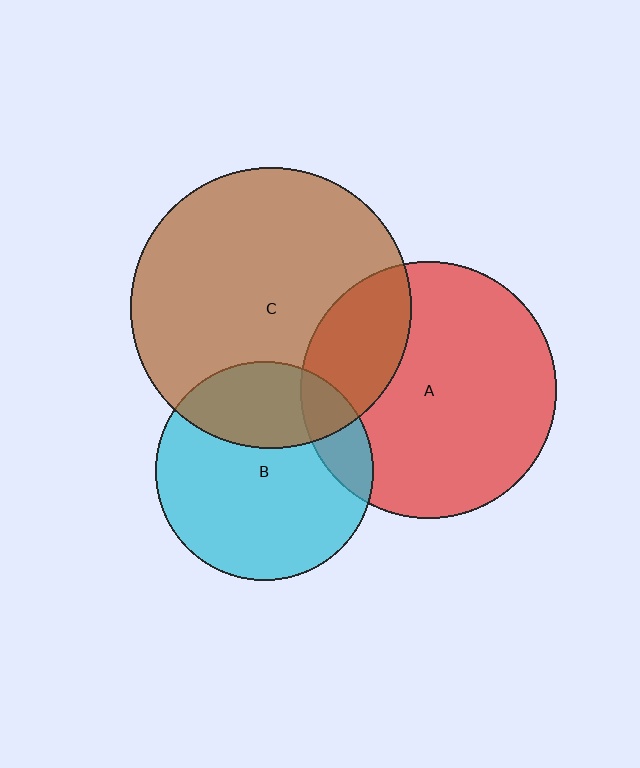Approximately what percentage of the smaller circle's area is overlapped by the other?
Approximately 30%.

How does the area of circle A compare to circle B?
Approximately 1.4 times.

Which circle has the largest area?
Circle C (brown).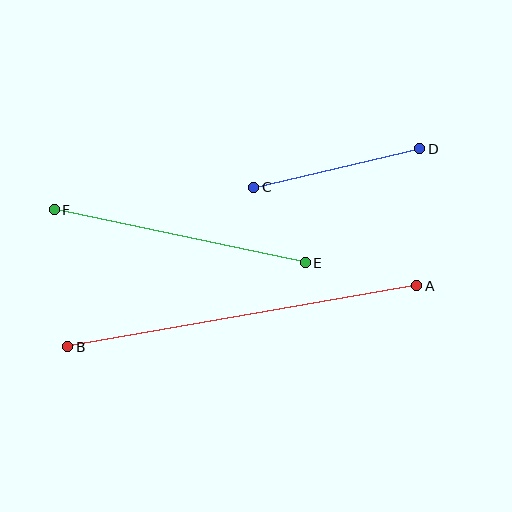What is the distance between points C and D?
The distance is approximately 171 pixels.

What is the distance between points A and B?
The distance is approximately 355 pixels.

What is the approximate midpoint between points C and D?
The midpoint is at approximately (337, 168) pixels.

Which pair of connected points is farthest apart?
Points A and B are farthest apart.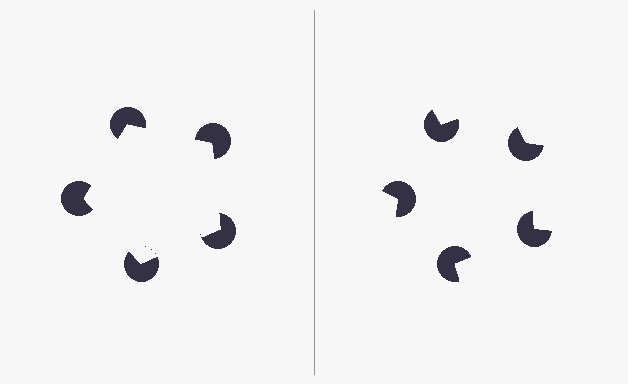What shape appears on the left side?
An illusory pentagon.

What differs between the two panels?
The pac-man discs are positioned identically on both sides; only the wedge orientations differ. On the left they align to a pentagon; on the right they are misaligned.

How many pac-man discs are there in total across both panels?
10 — 5 on each side.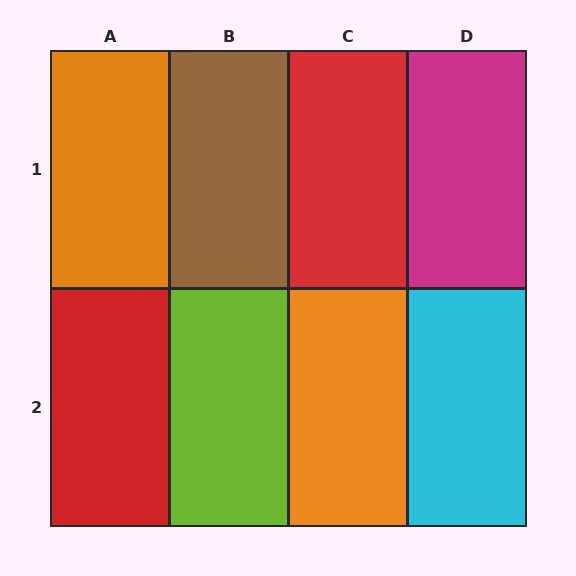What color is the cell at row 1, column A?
Orange.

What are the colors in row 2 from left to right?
Red, lime, orange, cyan.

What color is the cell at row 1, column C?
Red.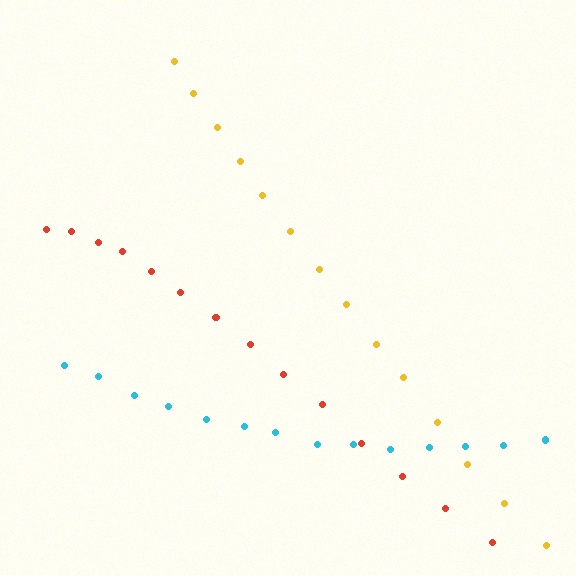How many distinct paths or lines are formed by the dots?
There are 3 distinct paths.